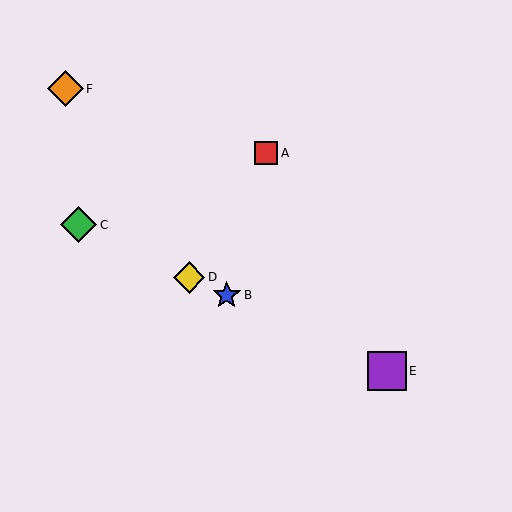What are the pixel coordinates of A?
Object A is at (266, 153).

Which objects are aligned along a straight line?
Objects B, C, D, E are aligned along a straight line.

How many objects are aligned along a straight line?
4 objects (B, C, D, E) are aligned along a straight line.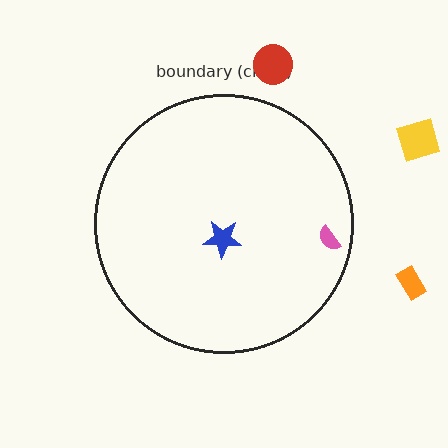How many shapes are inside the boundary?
2 inside, 3 outside.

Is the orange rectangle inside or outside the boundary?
Outside.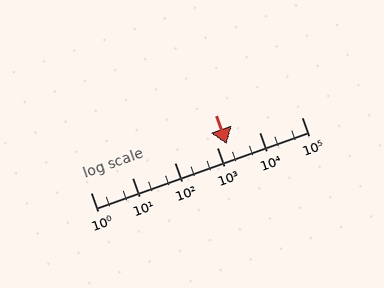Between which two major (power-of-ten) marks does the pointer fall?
The pointer is between 1000 and 10000.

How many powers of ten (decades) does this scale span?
The scale spans 5 decades, from 1 to 100000.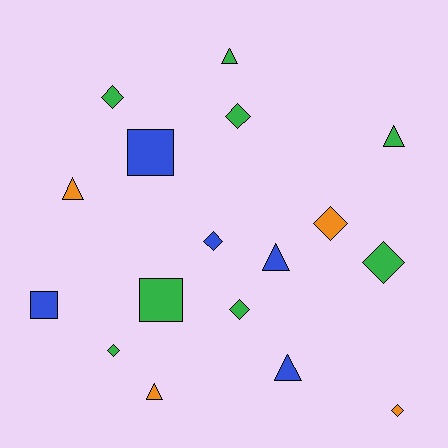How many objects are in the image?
There are 17 objects.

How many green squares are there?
There is 1 green square.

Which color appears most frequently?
Green, with 8 objects.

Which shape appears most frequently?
Diamond, with 8 objects.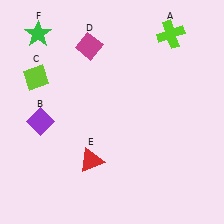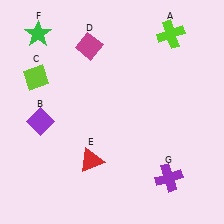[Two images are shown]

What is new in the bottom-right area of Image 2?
A purple cross (G) was added in the bottom-right area of Image 2.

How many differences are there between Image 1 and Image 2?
There is 1 difference between the two images.